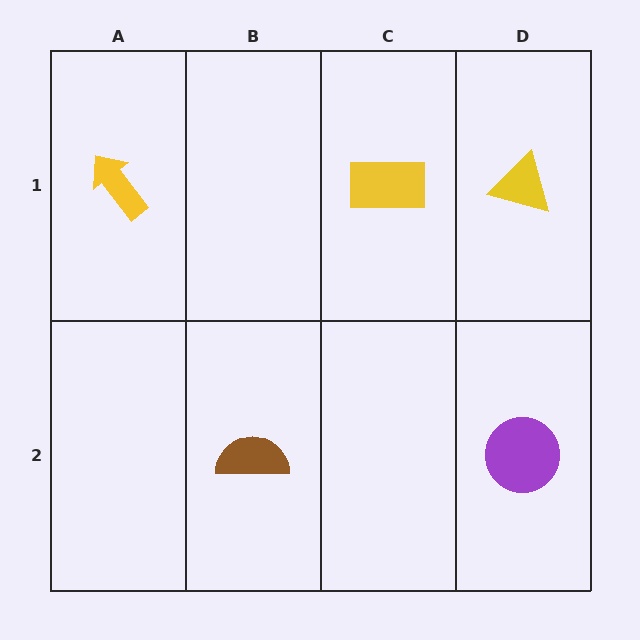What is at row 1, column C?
A yellow rectangle.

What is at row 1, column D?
A yellow triangle.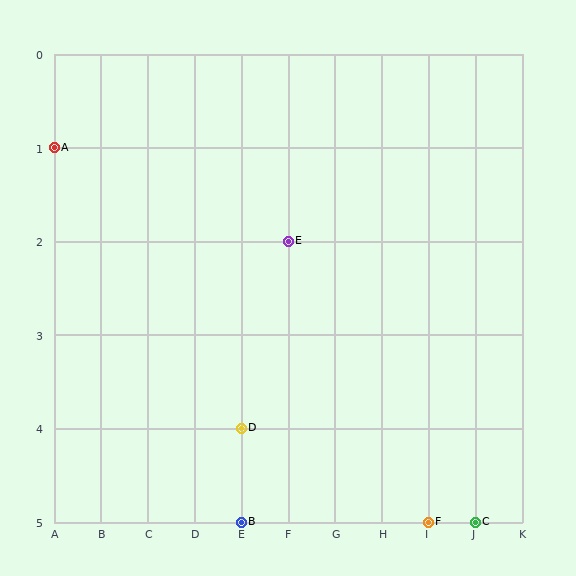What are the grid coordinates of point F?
Point F is at grid coordinates (I, 5).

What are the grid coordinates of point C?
Point C is at grid coordinates (J, 5).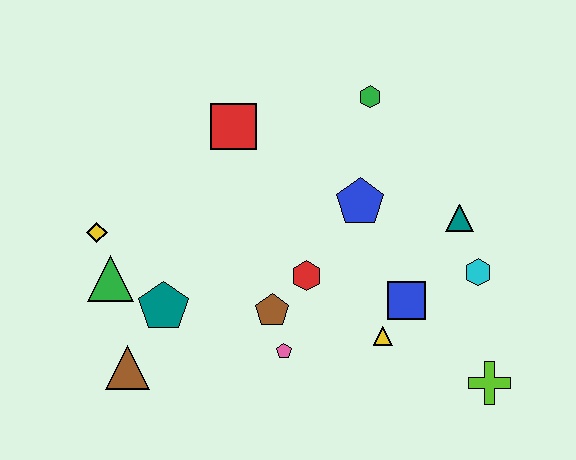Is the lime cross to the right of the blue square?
Yes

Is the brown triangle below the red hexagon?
Yes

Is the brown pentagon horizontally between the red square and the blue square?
Yes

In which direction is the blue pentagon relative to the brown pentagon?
The blue pentagon is above the brown pentagon.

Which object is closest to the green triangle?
The yellow diamond is closest to the green triangle.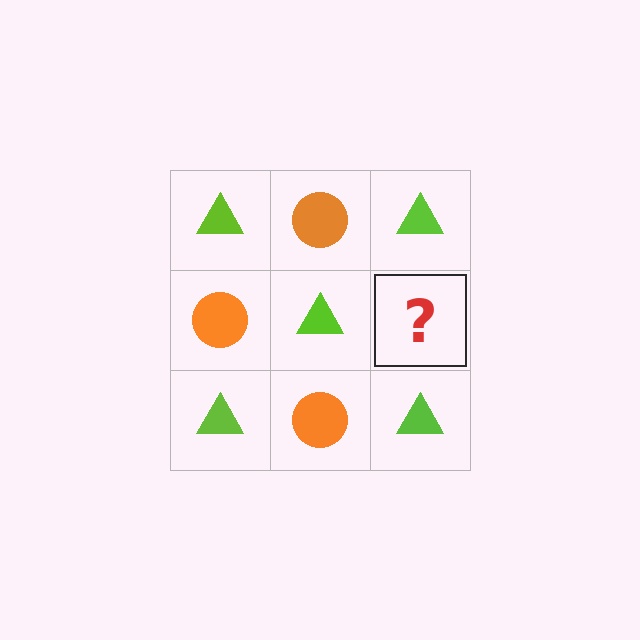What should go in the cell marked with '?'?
The missing cell should contain an orange circle.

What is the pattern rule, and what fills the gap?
The rule is that it alternates lime triangle and orange circle in a checkerboard pattern. The gap should be filled with an orange circle.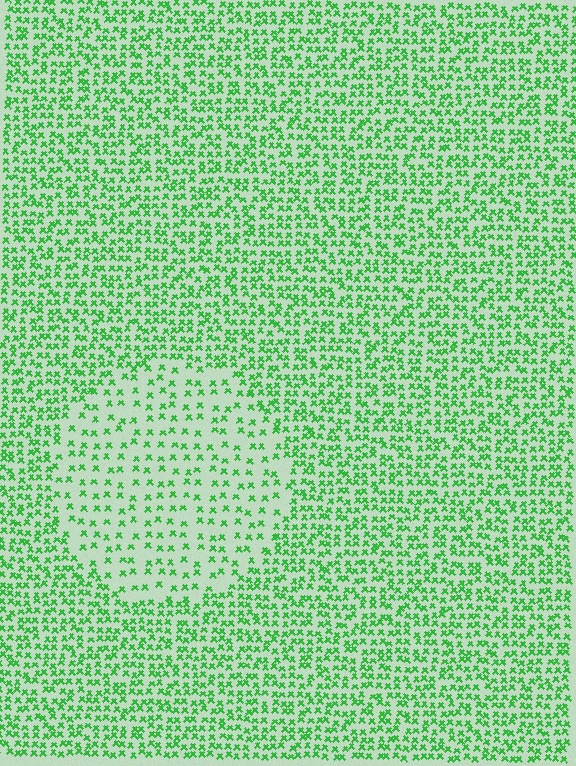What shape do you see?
I see a circle.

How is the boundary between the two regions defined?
The boundary is defined by a change in element density (approximately 2.1x ratio). All elements are the same color, size, and shape.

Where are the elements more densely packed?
The elements are more densely packed outside the circle boundary.